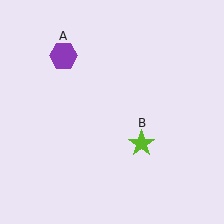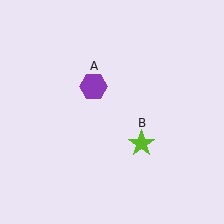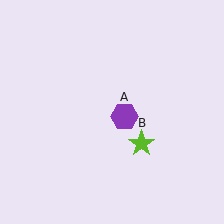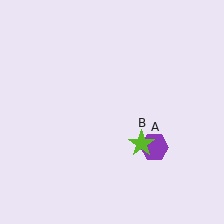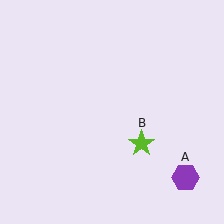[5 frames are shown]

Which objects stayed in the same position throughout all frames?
Lime star (object B) remained stationary.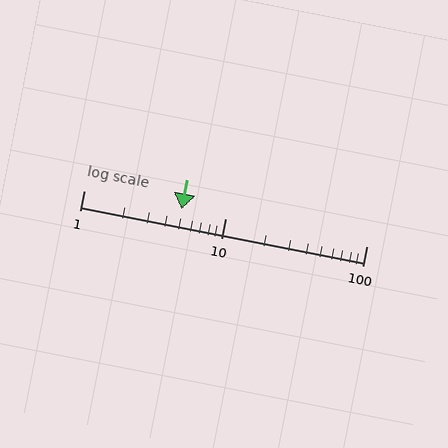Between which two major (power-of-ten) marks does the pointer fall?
The pointer is between 1 and 10.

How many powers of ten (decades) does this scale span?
The scale spans 2 decades, from 1 to 100.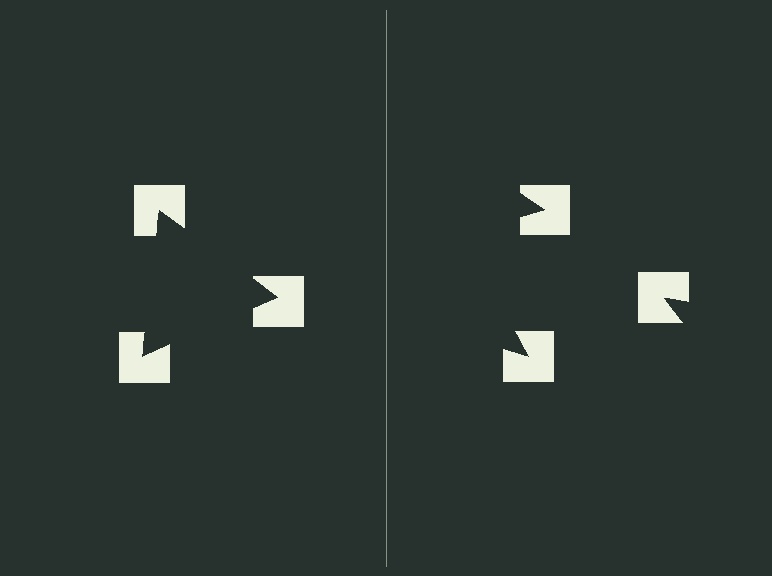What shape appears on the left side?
An illusory triangle.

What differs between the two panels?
The notched squares are positioned identically on both sides; only the wedge orientations differ. On the left they align to a triangle; on the right they are misaligned.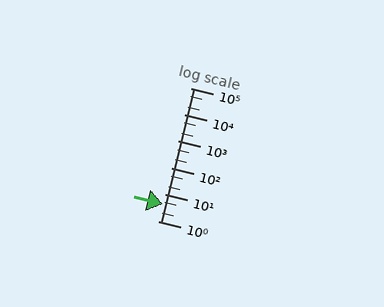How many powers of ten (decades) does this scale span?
The scale spans 5 decades, from 1 to 100000.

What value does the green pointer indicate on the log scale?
The pointer indicates approximately 4.2.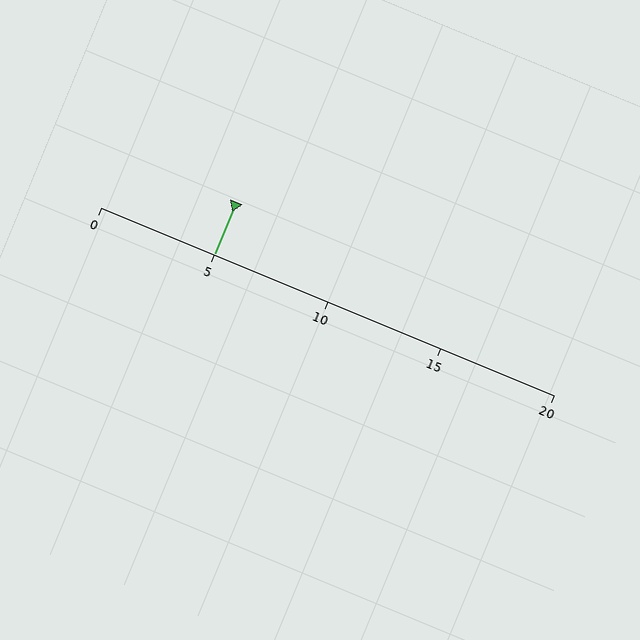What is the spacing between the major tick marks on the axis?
The major ticks are spaced 5 apart.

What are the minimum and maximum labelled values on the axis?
The axis runs from 0 to 20.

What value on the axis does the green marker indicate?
The marker indicates approximately 5.